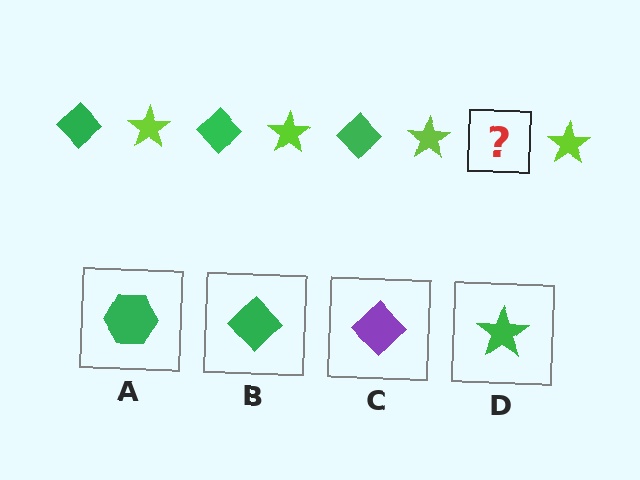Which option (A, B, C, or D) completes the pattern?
B.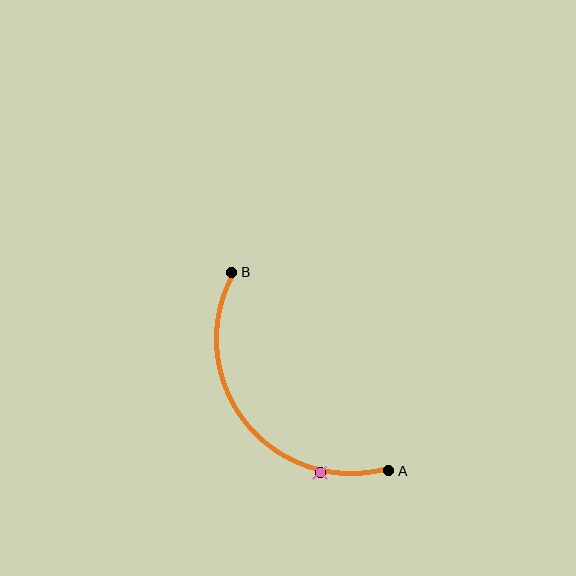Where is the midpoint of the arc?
The arc midpoint is the point on the curve farthest from the straight line joining A and B. It sits below and to the left of that line.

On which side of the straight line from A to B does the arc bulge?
The arc bulges below and to the left of the straight line connecting A and B.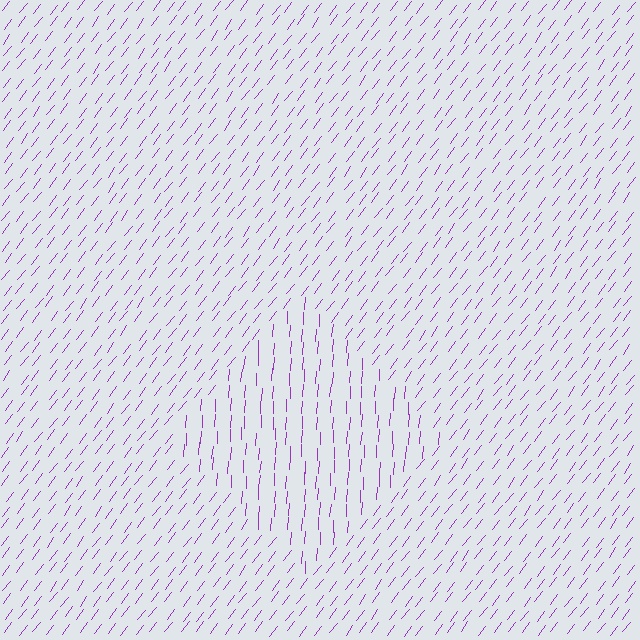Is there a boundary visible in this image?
Yes, there is a texture boundary formed by a change in line orientation.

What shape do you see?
I see a diamond.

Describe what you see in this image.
The image is filled with small purple line segments. A diamond region in the image has lines oriented differently from the surrounding lines, creating a visible texture boundary.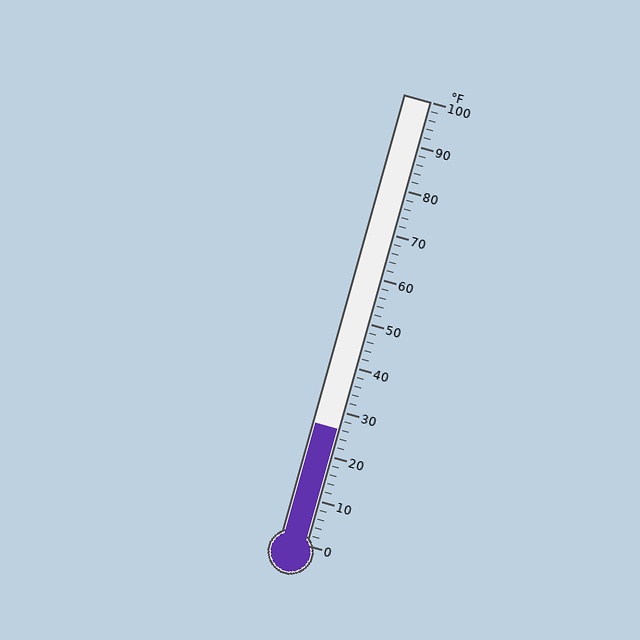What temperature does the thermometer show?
The thermometer shows approximately 26°F.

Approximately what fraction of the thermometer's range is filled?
The thermometer is filled to approximately 25% of its range.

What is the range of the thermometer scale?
The thermometer scale ranges from 0°F to 100°F.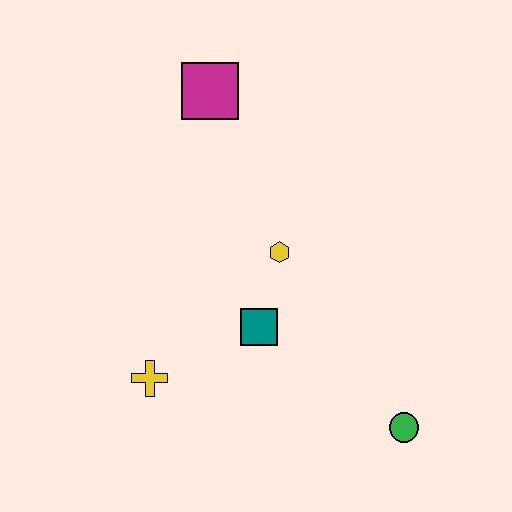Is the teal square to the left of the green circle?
Yes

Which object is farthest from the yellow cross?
The magenta square is farthest from the yellow cross.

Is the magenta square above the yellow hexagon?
Yes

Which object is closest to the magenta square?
The yellow hexagon is closest to the magenta square.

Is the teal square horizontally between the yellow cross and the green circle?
Yes